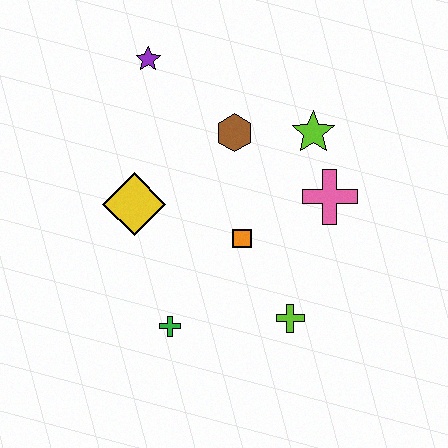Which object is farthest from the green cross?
The purple star is farthest from the green cross.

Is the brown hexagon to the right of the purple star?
Yes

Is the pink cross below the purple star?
Yes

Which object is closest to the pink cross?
The lime star is closest to the pink cross.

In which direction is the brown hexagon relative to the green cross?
The brown hexagon is above the green cross.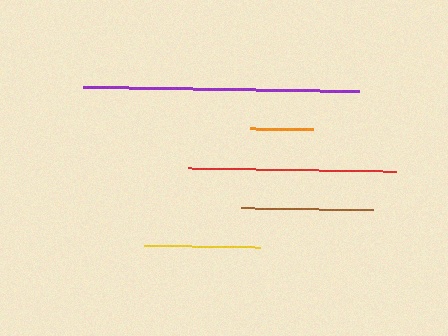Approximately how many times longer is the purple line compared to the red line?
The purple line is approximately 1.3 times the length of the red line.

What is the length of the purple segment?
The purple segment is approximately 276 pixels long.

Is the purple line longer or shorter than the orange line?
The purple line is longer than the orange line.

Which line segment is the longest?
The purple line is the longest at approximately 276 pixels.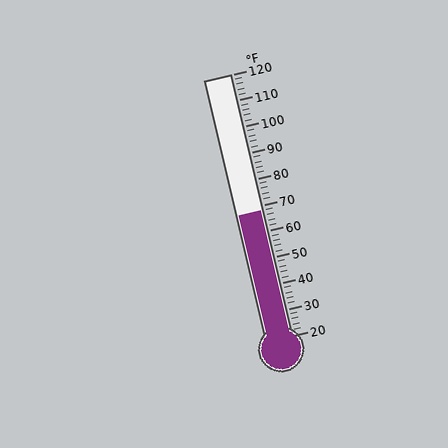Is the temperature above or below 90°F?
The temperature is below 90°F.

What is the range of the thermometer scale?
The thermometer scale ranges from 20°F to 120°F.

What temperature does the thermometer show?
The thermometer shows approximately 68°F.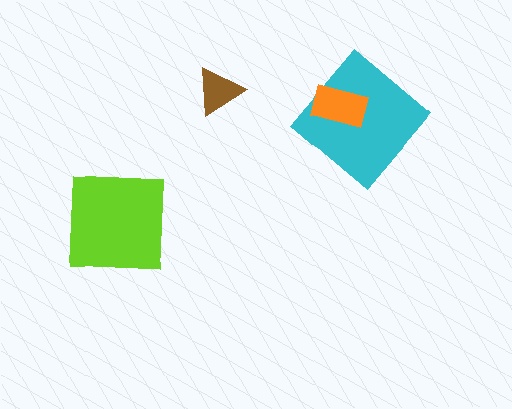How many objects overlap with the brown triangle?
0 objects overlap with the brown triangle.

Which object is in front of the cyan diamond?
The orange rectangle is in front of the cyan diamond.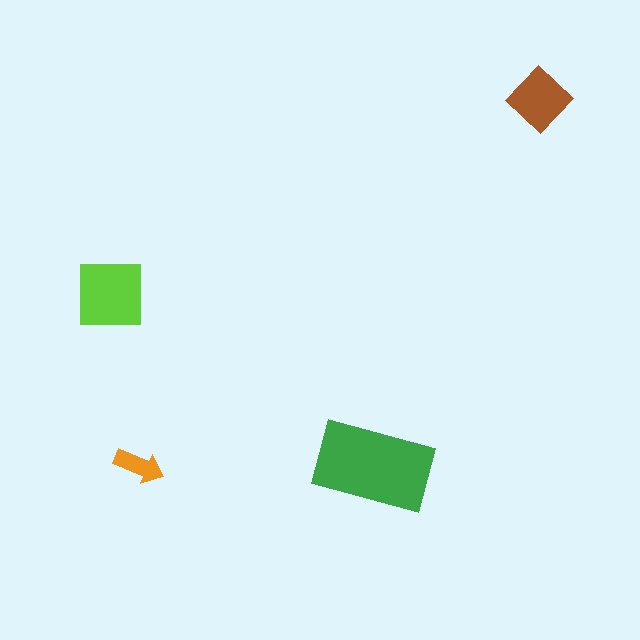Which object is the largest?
The green rectangle.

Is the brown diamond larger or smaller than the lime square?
Smaller.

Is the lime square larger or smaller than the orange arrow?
Larger.